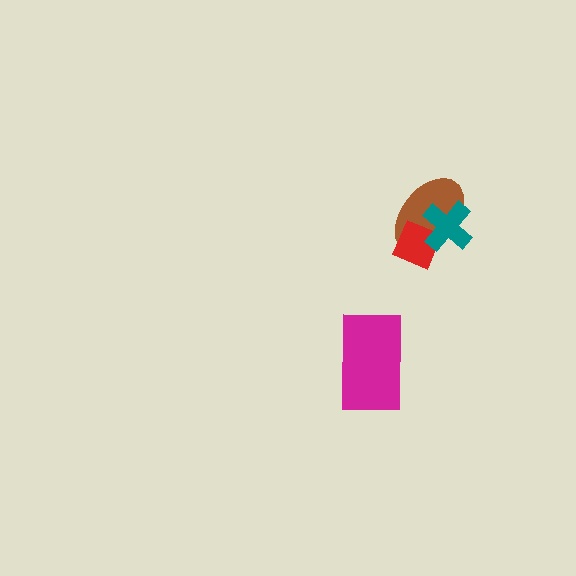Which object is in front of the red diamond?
The teal cross is in front of the red diamond.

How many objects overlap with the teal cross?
2 objects overlap with the teal cross.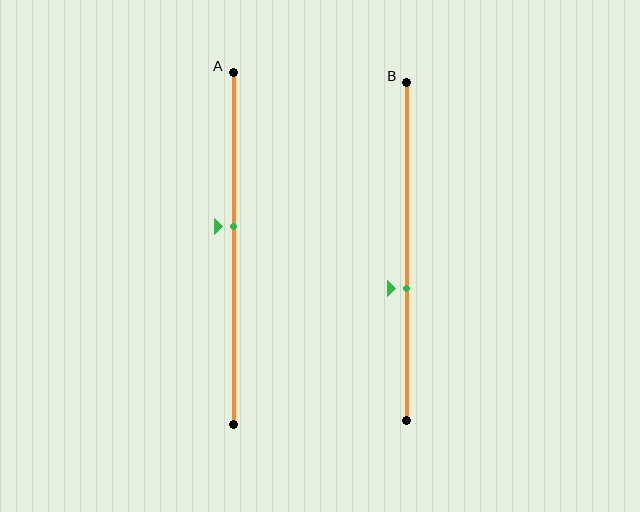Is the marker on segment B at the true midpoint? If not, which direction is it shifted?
No, the marker on segment B is shifted downward by about 11% of the segment length.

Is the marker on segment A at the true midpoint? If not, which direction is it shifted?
No, the marker on segment A is shifted upward by about 6% of the segment length.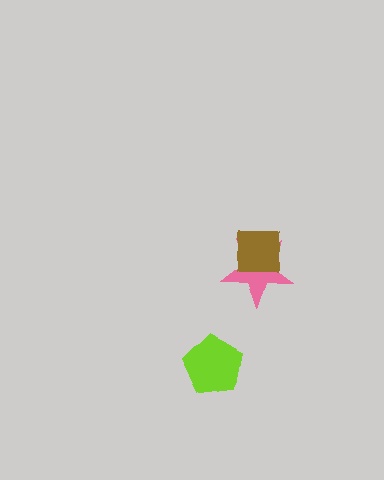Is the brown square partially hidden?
No, no other shape covers it.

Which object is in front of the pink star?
The brown square is in front of the pink star.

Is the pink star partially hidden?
Yes, it is partially covered by another shape.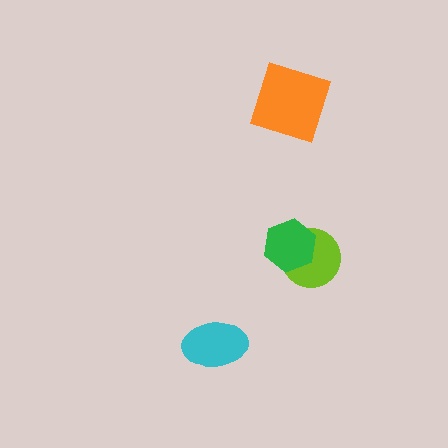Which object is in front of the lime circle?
The green hexagon is in front of the lime circle.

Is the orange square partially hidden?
No, no other shape covers it.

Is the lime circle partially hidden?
Yes, it is partially covered by another shape.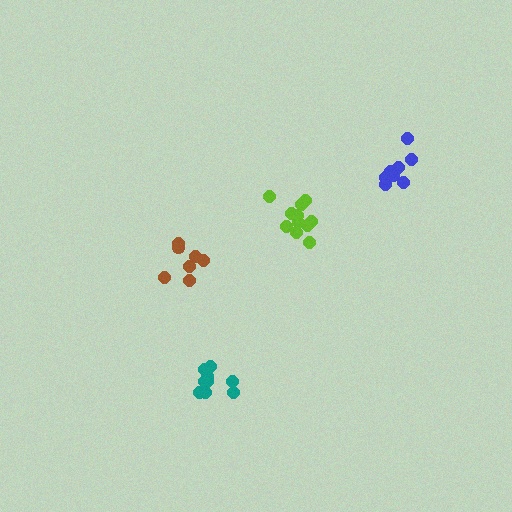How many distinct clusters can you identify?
There are 4 distinct clusters.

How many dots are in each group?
Group 1: 7 dots, Group 2: 11 dots, Group 3: 8 dots, Group 4: 9 dots (35 total).